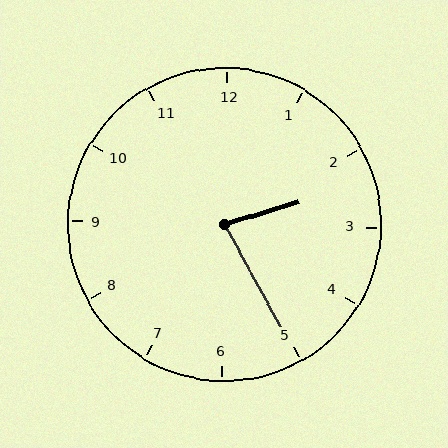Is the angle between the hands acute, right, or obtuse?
It is acute.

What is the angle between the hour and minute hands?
Approximately 78 degrees.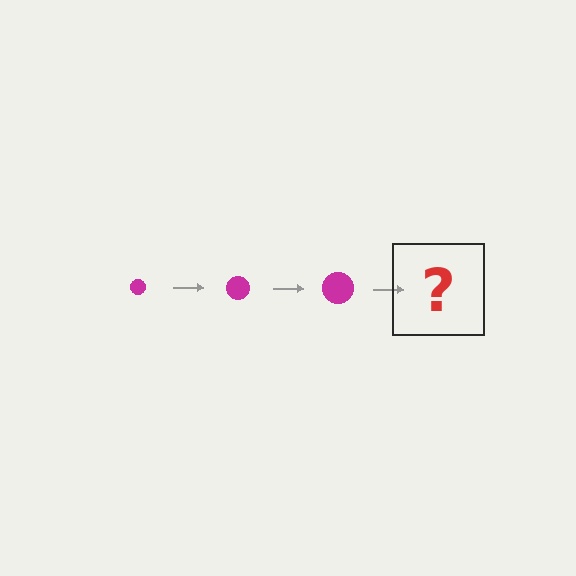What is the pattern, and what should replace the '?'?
The pattern is that the circle gets progressively larger each step. The '?' should be a magenta circle, larger than the previous one.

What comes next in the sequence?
The next element should be a magenta circle, larger than the previous one.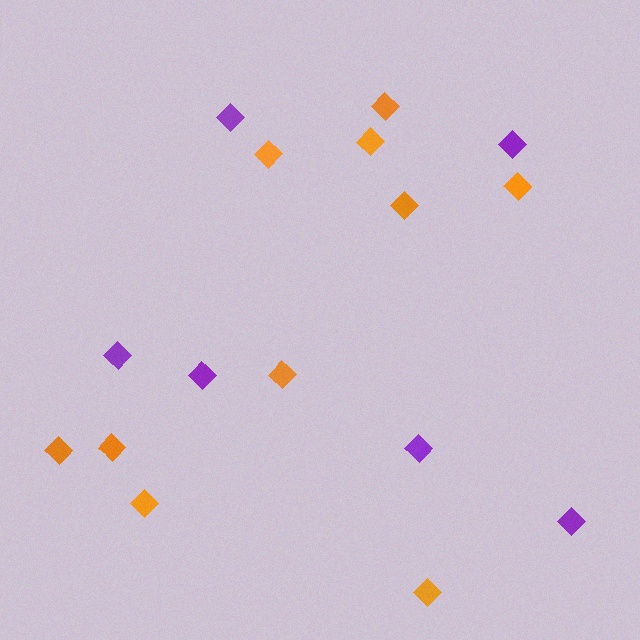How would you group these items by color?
There are 2 groups: one group of orange diamonds (10) and one group of purple diamonds (6).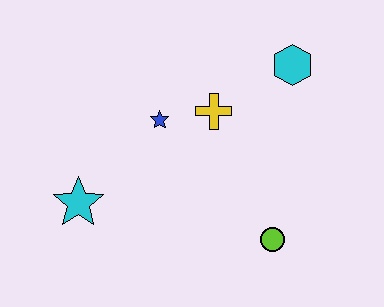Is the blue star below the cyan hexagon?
Yes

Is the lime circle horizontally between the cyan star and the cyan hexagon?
Yes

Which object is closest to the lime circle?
The yellow cross is closest to the lime circle.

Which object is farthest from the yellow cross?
The cyan star is farthest from the yellow cross.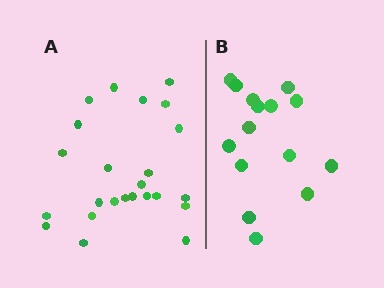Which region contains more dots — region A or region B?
Region A (the left region) has more dots.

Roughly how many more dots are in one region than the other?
Region A has roughly 8 or so more dots than region B.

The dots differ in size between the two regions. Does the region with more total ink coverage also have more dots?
No. Region B has more total ink coverage because its dots are larger, but region A actually contains more individual dots. Total area can be misleading — the number of items is what matters here.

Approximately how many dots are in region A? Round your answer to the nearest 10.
About 20 dots. (The exact count is 24, which rounds to 20.)